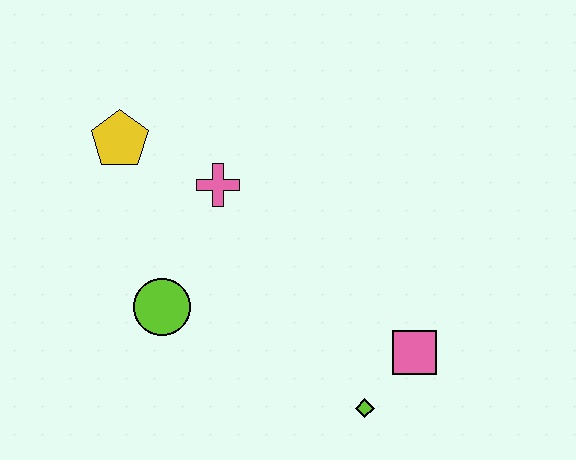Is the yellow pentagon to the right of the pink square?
No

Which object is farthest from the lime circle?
The pink square is farthest from the lime circle.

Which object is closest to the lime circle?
The pink cross is closest to the lime circle.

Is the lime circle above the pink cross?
No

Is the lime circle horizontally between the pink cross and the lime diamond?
No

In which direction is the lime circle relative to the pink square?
The lime circle is to the left of the pink square.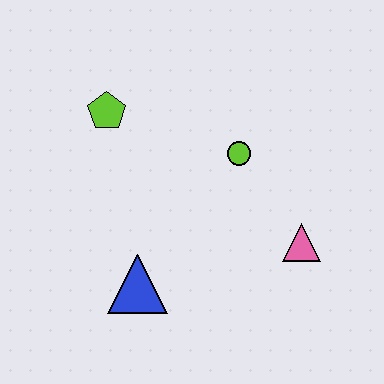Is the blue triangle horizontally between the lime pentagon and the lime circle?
Yes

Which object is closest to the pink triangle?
The lime circle is closest to the pink triangle.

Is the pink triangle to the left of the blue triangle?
No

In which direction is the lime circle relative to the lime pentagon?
The lime circle is to the right of the lime pentagon.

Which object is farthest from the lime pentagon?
The pink triangle is farthest from the lime pentagon.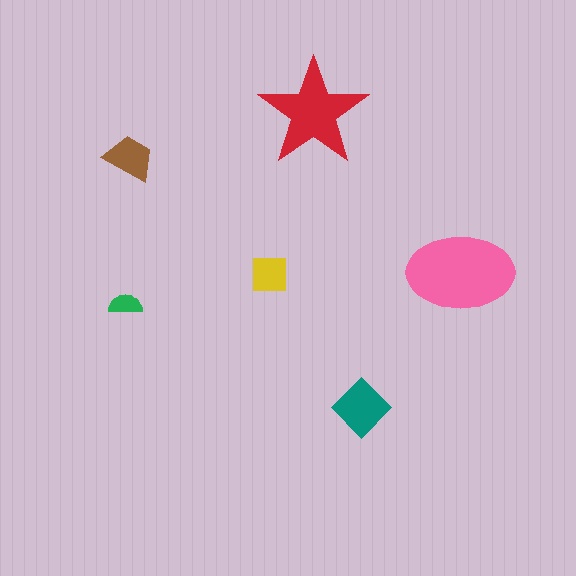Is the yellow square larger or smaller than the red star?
Smaller.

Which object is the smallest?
The green semicircle.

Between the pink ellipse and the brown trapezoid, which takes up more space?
The pink ellipse.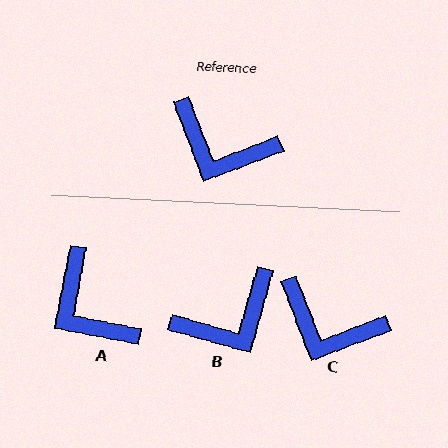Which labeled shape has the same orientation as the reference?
C.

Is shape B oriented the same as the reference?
No, it is off by about 54 degrees.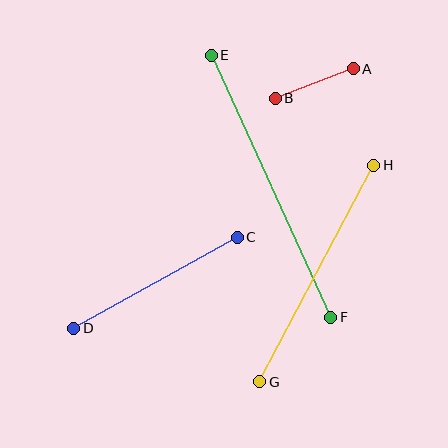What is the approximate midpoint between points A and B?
The midpoint is at approximately (314, 83) pixels.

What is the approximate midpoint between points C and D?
The midpoint is at approximately (155, 283) pixels.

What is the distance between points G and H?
The distance is approximately 245 pixels.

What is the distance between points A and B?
The distance is approximately 84 pixels.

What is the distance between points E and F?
The distance is approximately 288 pixels.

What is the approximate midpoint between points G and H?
The midpoint is at approximately (317, 273) pixels.